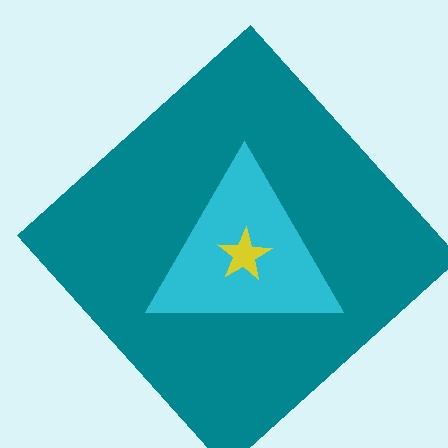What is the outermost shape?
The teal diamond.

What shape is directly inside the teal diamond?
The cyan triangle.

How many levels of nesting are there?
3.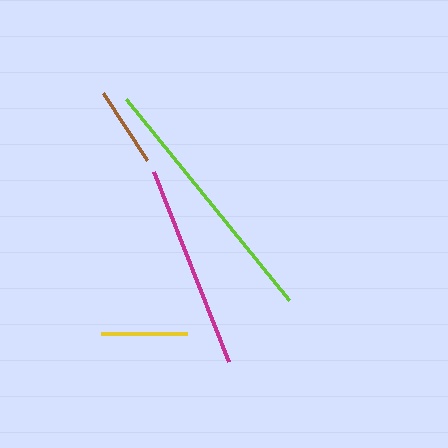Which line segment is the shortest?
The brown line is the shortest at approximately 80 pixels.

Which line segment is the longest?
The lime line is the longest at approximately 259 pixels.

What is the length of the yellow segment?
The yellow segment is approximately 86 pixels long.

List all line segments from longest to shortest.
From longest to shortest: lime, magenta, yellow, brown.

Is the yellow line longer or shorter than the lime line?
The lime line is longer than the yellow line.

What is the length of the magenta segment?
The magenta segment is approximately 205 pixels long.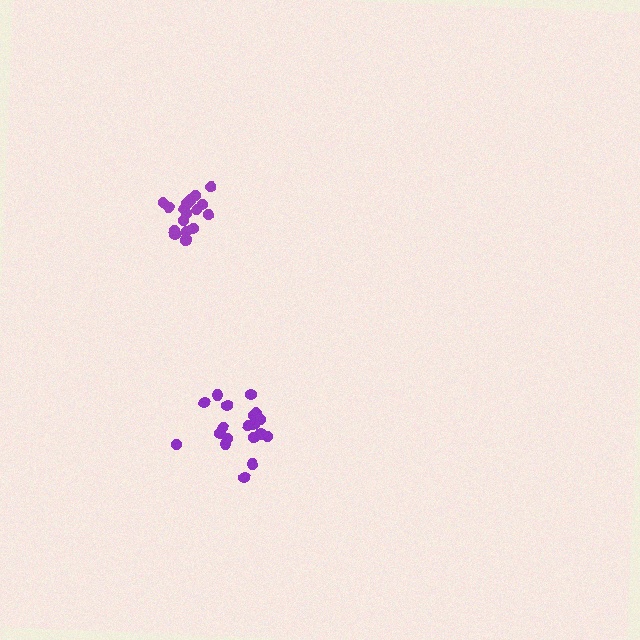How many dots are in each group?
Group 1: 19 dots, Group 2: 18 dots (37 total).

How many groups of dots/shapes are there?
There are 2 groups.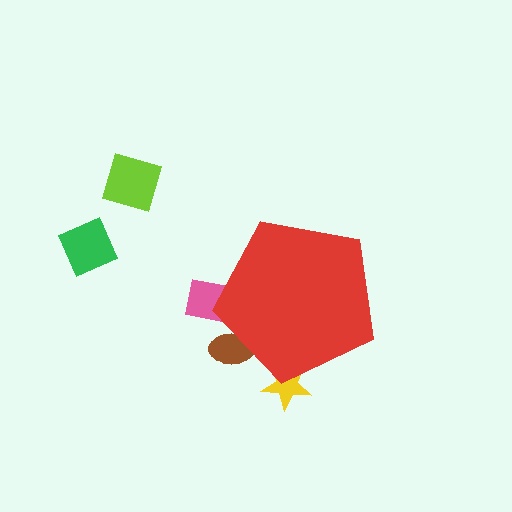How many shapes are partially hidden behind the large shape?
3 shapes are partially hidden.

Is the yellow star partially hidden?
Yes, the yellow star is partially hidden behind the red pentagon.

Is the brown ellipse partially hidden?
Yes, the brown ellipse is partially hidden behind the red pentagon.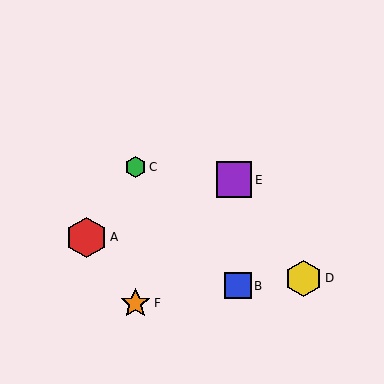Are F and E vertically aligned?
No, F is at x≈135 and E is at x≈234.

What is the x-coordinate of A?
Object A is at x≈86.